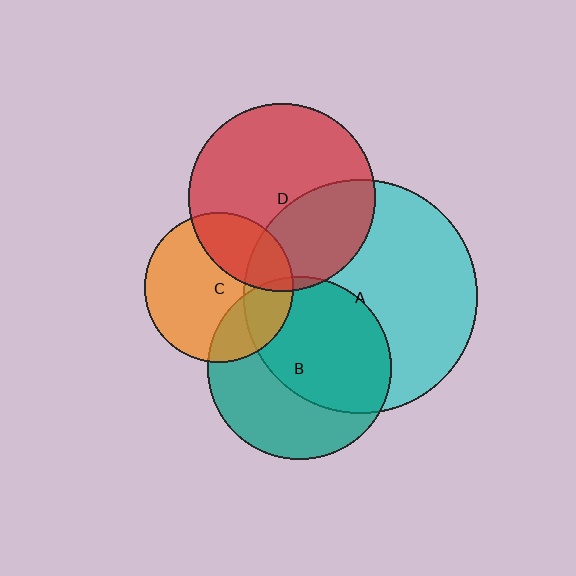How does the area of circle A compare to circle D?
Approximately 1.6 times.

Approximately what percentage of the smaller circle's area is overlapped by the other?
Approximately 30%.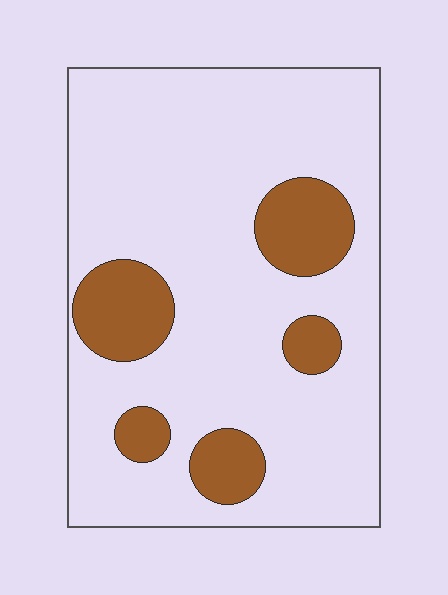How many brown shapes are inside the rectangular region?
5.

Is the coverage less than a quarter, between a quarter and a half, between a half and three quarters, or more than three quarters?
Less than a quarter.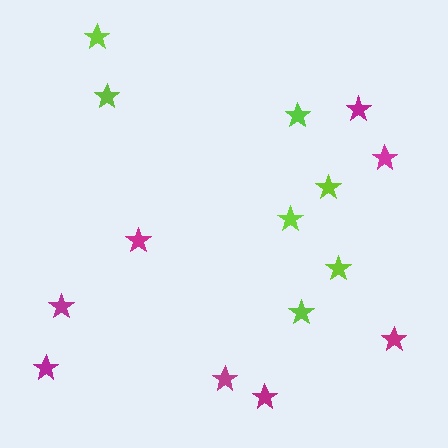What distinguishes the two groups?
There are 2 groups: one group of lime stars (7) and one group of magenta stars (8).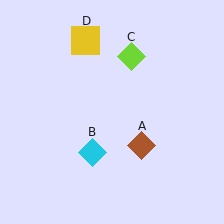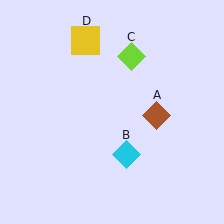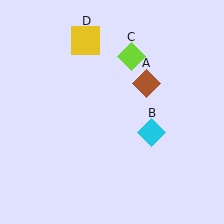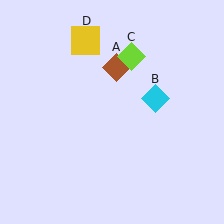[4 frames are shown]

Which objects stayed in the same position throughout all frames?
Lime diamond (object C) and yellow square (object D) remained stationary.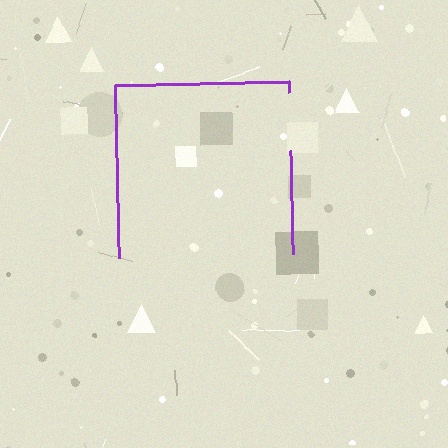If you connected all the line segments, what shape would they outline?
They would outline a square.